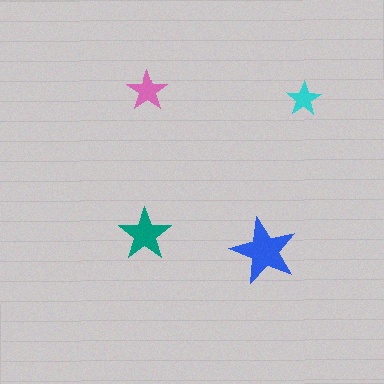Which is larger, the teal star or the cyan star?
The teal one.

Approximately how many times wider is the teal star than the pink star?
About 1.5 times wider.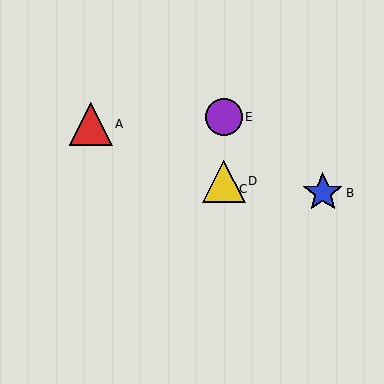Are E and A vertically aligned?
No, E is at x≈224 and A is at x≈91.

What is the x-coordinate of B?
Object B is at x≈323.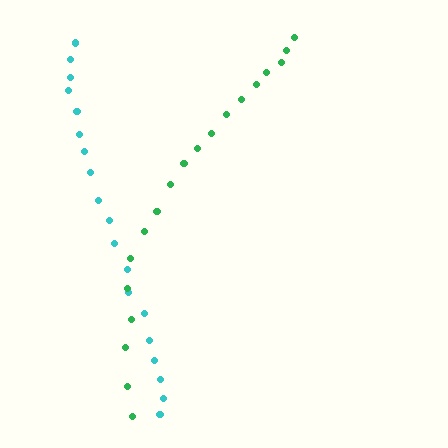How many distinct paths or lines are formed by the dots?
There are 2 distinct paths.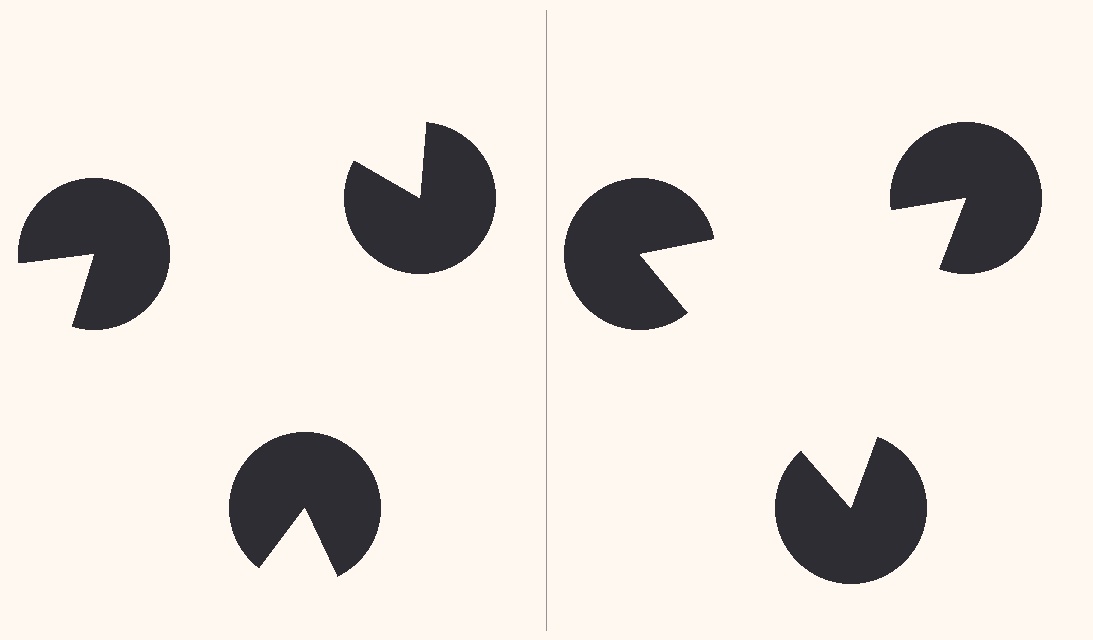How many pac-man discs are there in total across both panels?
6 — 3 on each side.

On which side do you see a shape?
An illusory triangle appears on the right side. On the left side the wedge cuts are rotated, so no coherent shape forms.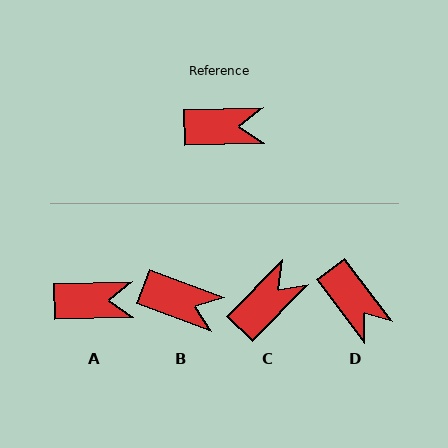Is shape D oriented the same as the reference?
No, it is off by about 54 degrees.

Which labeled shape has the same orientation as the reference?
A.